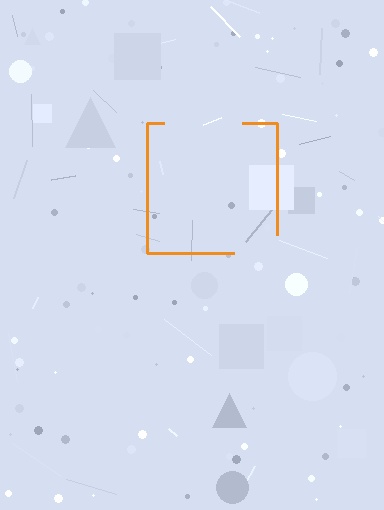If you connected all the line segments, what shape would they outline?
They would outline a square.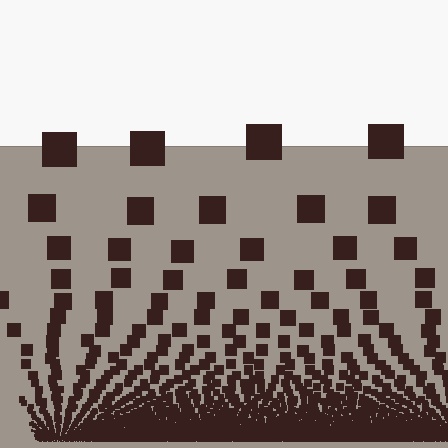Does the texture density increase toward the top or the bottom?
Density increases toward the bottom.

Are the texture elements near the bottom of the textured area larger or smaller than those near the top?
Smaller. The gradient is inverted — elements near the bottom are smaller and denser.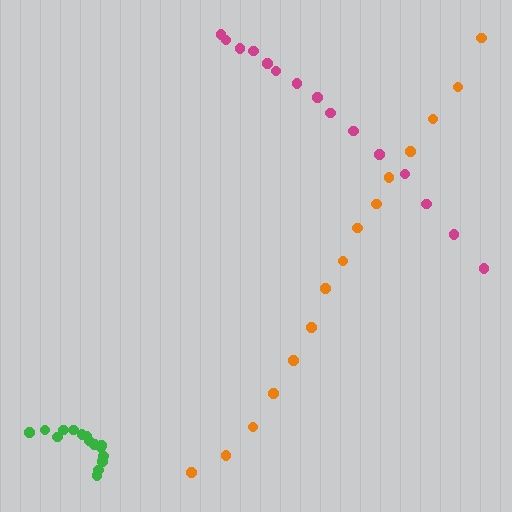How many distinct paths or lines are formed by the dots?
There are 3 distinct paths.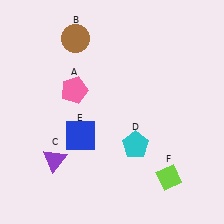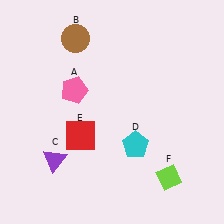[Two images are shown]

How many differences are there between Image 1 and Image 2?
There is 1 difference between the two images.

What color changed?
The square (E) changed from blue in Image 1 to red in Image 2.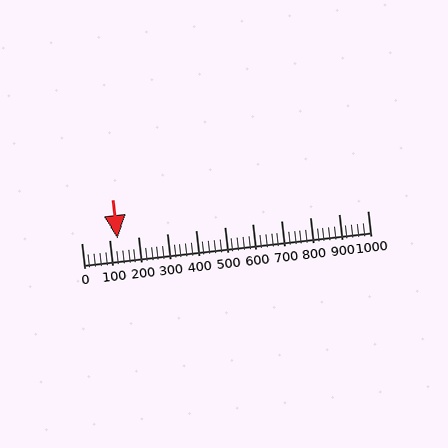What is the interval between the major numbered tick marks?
The major tick marks are spaced 100 units apart.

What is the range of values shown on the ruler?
The ruler shows values from 0 to 1000.